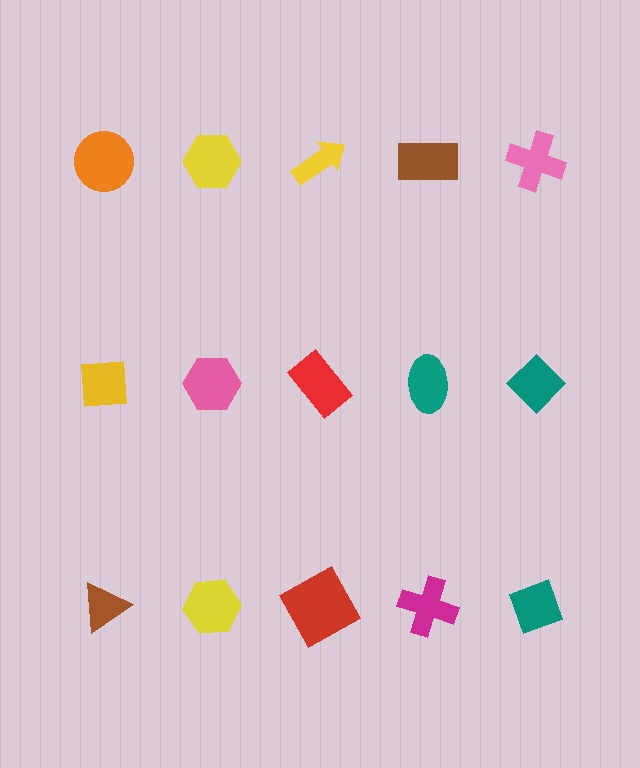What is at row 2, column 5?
A teal diamond.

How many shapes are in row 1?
5 shapes.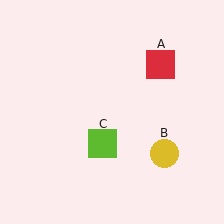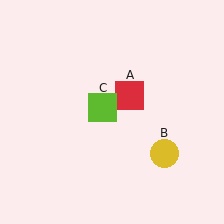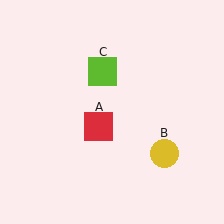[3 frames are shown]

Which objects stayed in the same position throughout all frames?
Yellow circle (object B) remained stationary.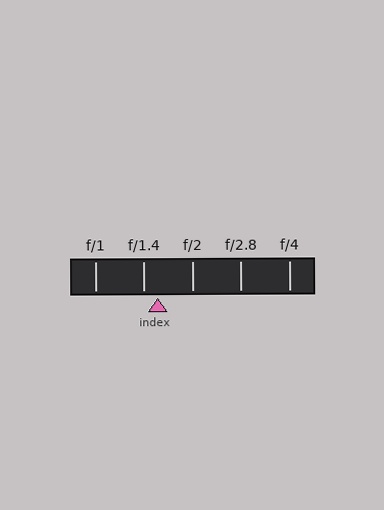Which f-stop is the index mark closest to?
The index mark is closest to f/1.4.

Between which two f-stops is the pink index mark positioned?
The index mark is between f/1.4 and f/2.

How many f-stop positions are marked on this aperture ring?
There are 5 f-stop positions marked.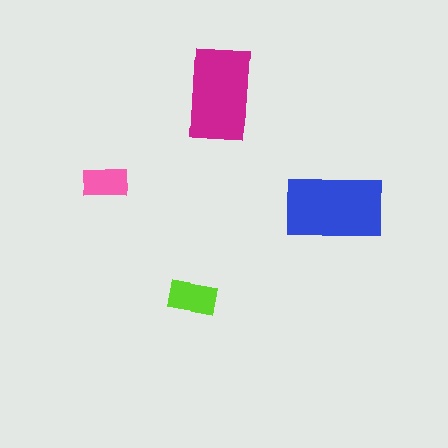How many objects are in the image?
There are 4 objects in the image.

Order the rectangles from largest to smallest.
the blue one, the magenta one, the lime one, the pink one.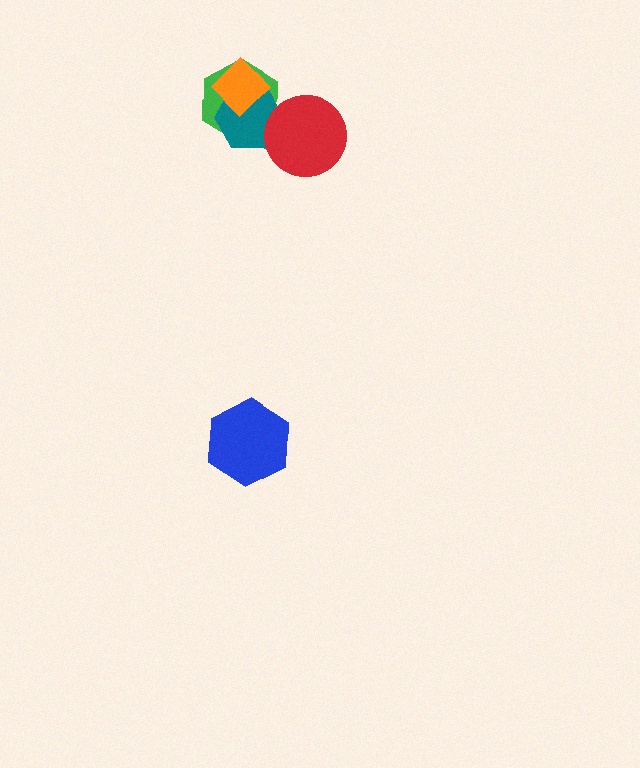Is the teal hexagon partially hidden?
Yes, it is partially covered by another shape.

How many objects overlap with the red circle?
1 object overlaps with the red circle.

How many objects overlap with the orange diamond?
2 objects overlap with the orange diamond.